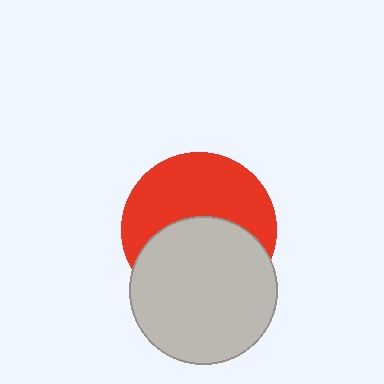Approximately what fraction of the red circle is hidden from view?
Roughly 48% of the red circle is hidden behind the light gray circle.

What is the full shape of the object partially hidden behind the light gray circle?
The partially hidden object is a red circle.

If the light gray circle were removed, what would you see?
You would see the complete red circle.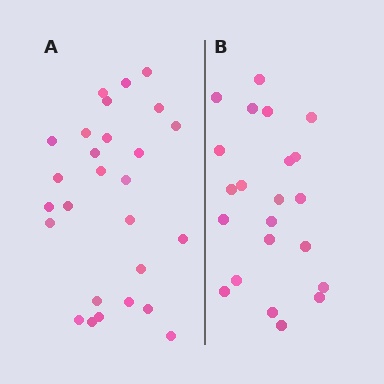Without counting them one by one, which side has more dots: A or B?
Region A (the left region) has more dots.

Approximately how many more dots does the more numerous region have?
Region A has about 5 more dots than region B.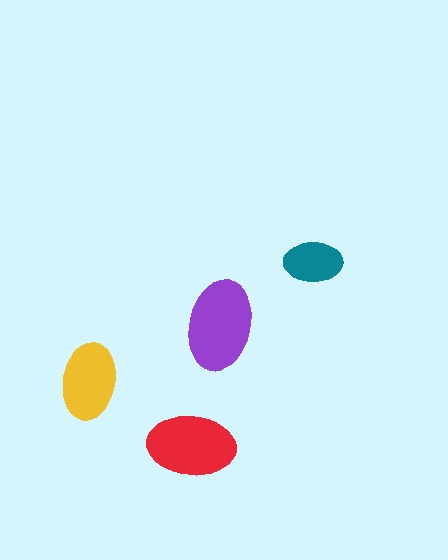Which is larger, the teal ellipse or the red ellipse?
The red one.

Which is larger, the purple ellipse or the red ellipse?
The purple one.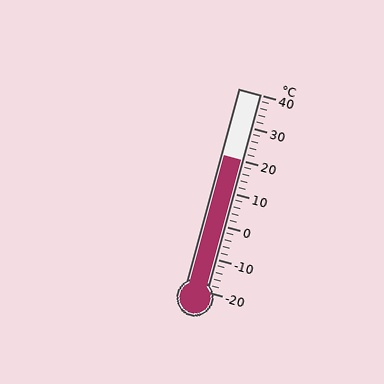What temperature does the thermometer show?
The thermometer shows approximately 20°C.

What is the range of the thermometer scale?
The thermometer scale ranges from -20°C to 40°C.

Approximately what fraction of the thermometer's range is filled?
The thermometer is filled to approximately 65% of its range.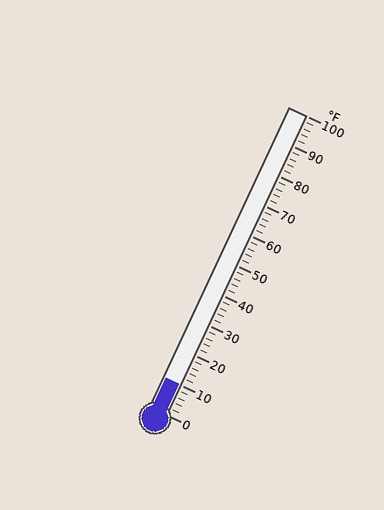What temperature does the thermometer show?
The thermometer shows approximately 10°F.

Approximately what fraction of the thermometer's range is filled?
The thermometer is filled to approximately 10% of its range.